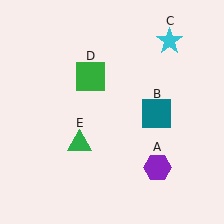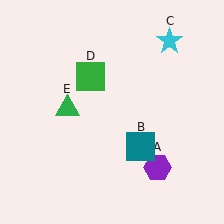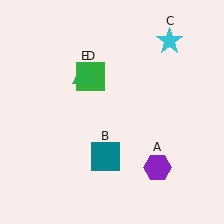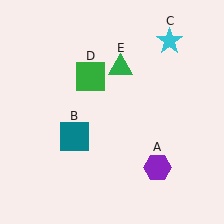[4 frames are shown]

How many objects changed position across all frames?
2 objects changed position: teal square (object B), green triangle (object E).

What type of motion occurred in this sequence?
The teal square (object B), green triangle (object E) rotated clockwise around the center of the scene.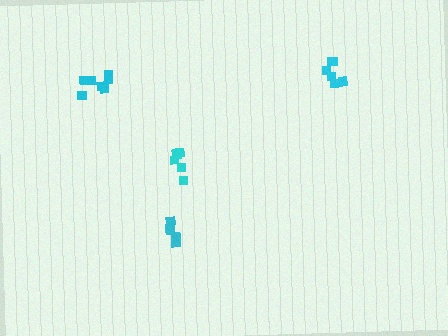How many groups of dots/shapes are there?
There are 4 groups.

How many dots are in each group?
Group 1: 5 dots, Group 2: 8 dots, Group 3: 6 dots, Group 4: 7 dots (26 total).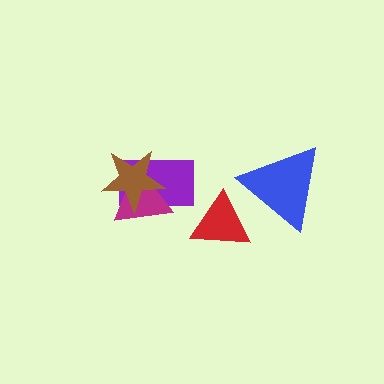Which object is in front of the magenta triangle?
The brown star is in front of the magenta triangle.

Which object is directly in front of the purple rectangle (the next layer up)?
The magenta triangle is directly in front of the purple rectangle.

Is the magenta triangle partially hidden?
Yes, it is partially covered by another shape.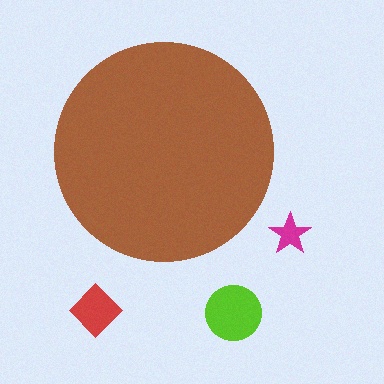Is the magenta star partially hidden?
No, the magenta star is fully visible.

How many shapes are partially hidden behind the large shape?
0 shapes are partially hidden.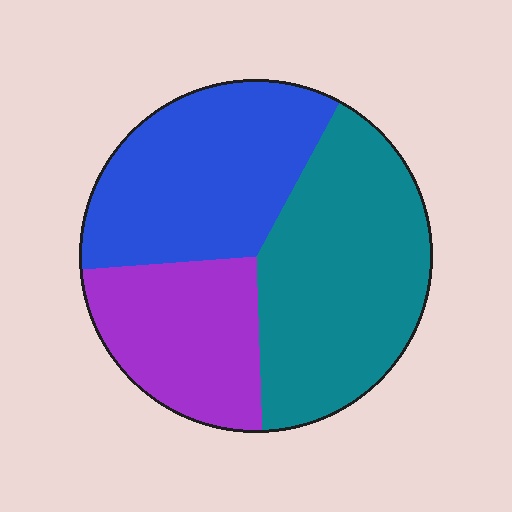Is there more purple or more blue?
Blue.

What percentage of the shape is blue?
Blue takes up about one third (1/3) of the shape.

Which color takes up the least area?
Purple, at roughly 25%.